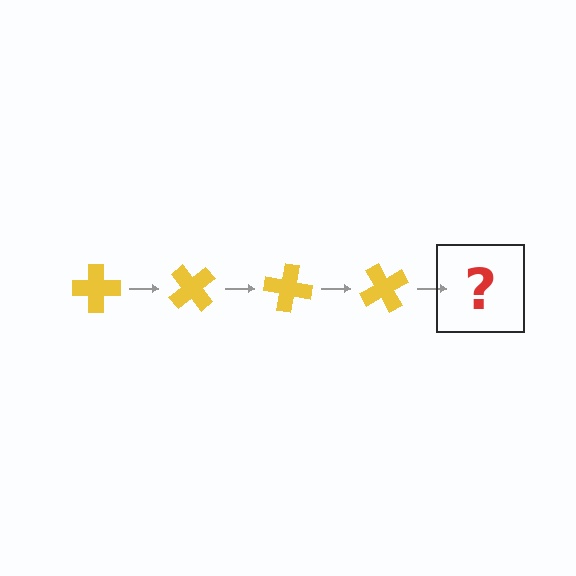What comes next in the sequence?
The next element should be a yellow cross rotated 200 degrees.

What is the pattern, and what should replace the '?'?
The pattern is that the cross rotates 50 degrees each step. The '?' should be a yellow cross rotated 200 degrees.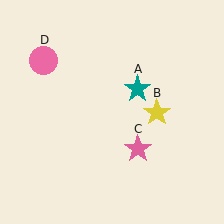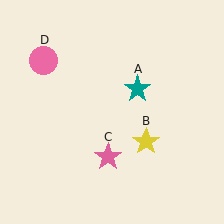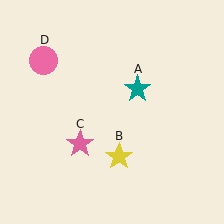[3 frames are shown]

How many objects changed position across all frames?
2 objects changed position: yellow star (object B), pink star (object C).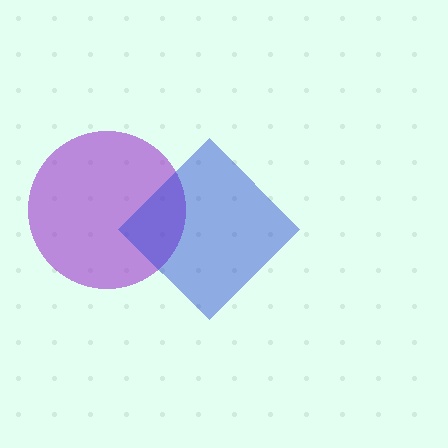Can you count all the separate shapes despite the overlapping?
Yes, there are 2 separate shapes.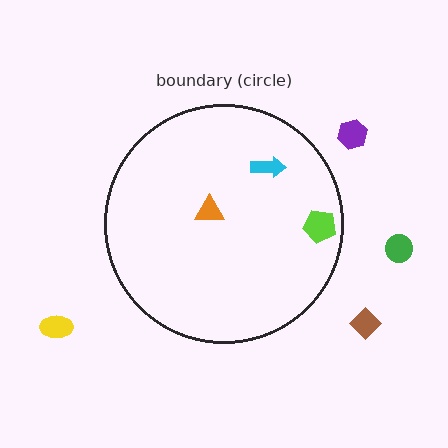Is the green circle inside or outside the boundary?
Outside.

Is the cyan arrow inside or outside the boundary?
Inside.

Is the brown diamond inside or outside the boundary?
Outside.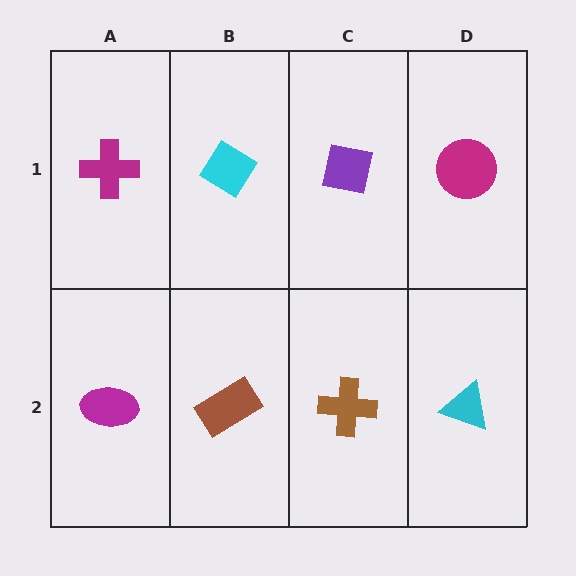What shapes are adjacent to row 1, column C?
A brown cross (row 2, column C), a cyan diamond (row 1, column B), a magenta circle (row 1, column D).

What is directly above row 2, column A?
A magenta cross.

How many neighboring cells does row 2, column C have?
3.